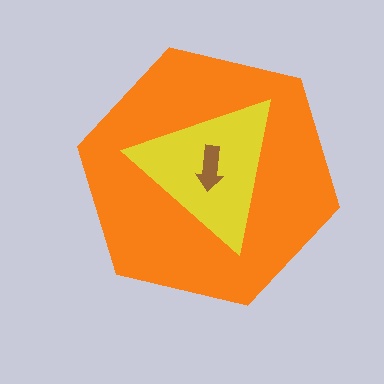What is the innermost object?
The brown arrow.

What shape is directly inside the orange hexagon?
The yellow triangle.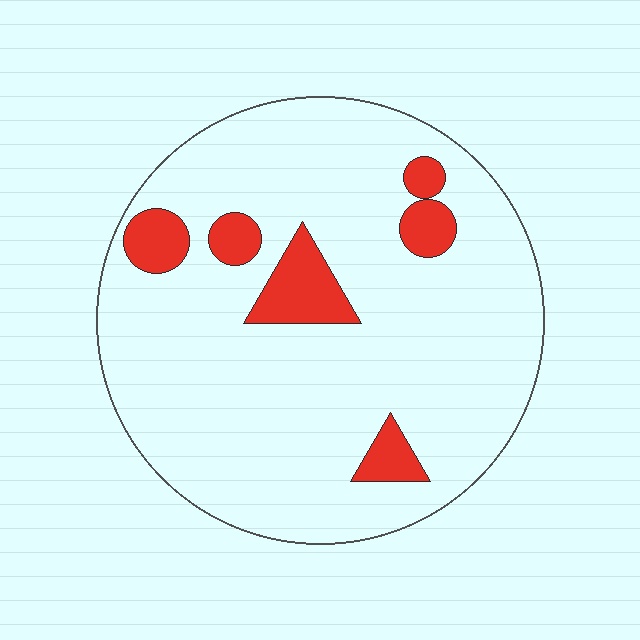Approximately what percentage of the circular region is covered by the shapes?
Approximately 10%.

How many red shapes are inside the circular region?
6.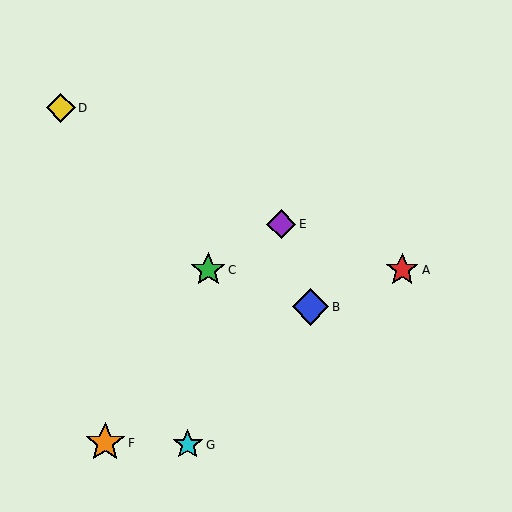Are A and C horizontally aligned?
Yes, both are at y≈270.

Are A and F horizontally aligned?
No, A is at y≈270 and F is at y≈443.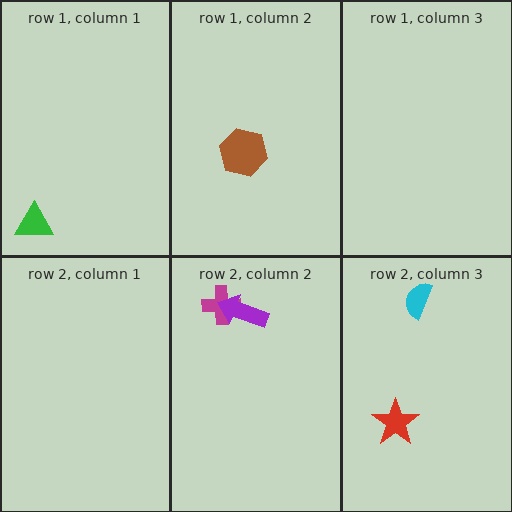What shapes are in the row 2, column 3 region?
The red star, the cyan semicircle.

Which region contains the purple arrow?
The row 2, column 2 region.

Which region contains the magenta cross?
The row 2, column 2 region.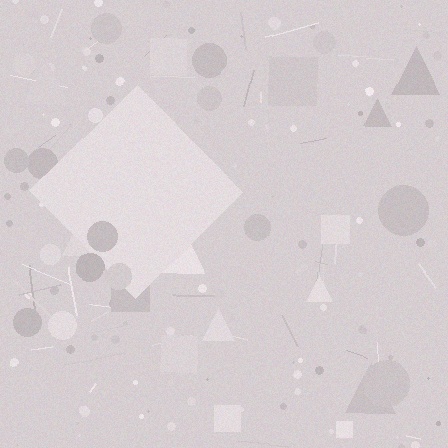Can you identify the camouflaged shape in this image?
The camouflaged shape is a diamond.